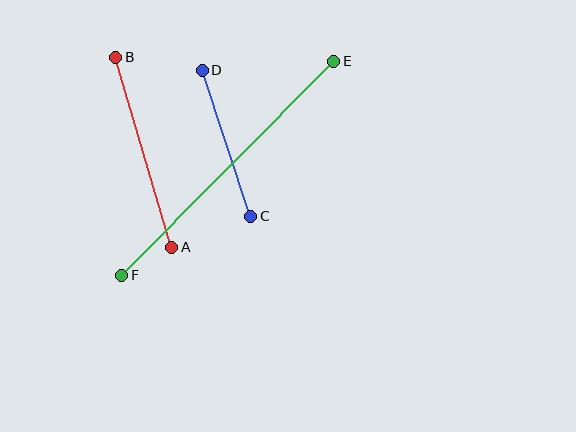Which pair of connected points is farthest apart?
Points E and F are farthest apart.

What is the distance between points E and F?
The distance is approximately 301 pixels.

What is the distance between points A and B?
The distance is approximately 198 pixels.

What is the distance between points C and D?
The distance is approximately 154 pixels.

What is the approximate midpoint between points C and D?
The midpoint is at approximately (226, 143) pixels.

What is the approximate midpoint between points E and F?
The midpoint is at approximately (228, 168) pixels.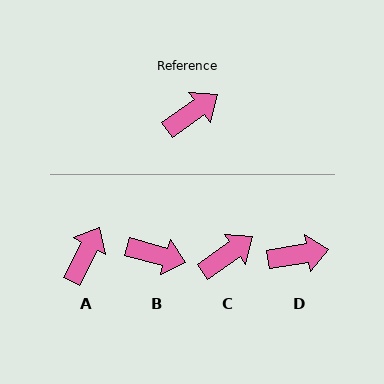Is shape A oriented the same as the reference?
No, it is off by about 27 degrees.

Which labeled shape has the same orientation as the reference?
C.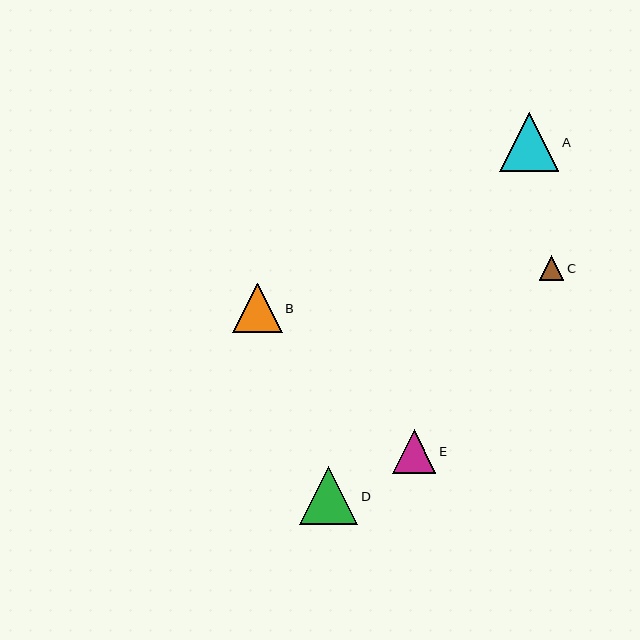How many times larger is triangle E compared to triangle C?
Triangle E is approximately 1.8 times the size of triangle C.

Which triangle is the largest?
Triangle A is the largest with a size of approximately 59 pixels.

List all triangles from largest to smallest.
From largest to smallest: A, D, B, E, C.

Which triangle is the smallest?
Triangle C is the smallest with a size of approximately 24 pixels.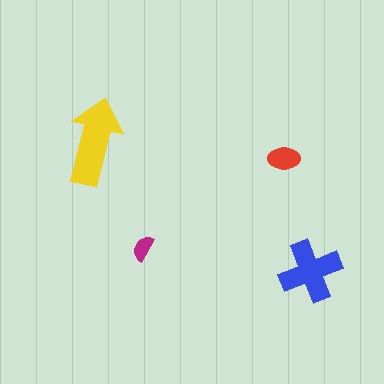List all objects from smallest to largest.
The magenta semicircle, the red ellipse, the blue cross, the yellow arrow.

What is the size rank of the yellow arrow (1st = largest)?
1st.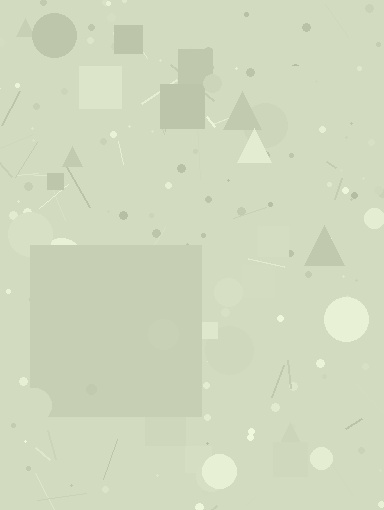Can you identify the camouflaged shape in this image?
The camouflaged shape is a square.